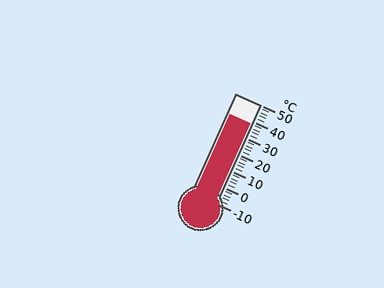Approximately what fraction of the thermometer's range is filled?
The thermometer is filled to approximately 80% of its range.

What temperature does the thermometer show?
The thermometer shows approximately 38°C.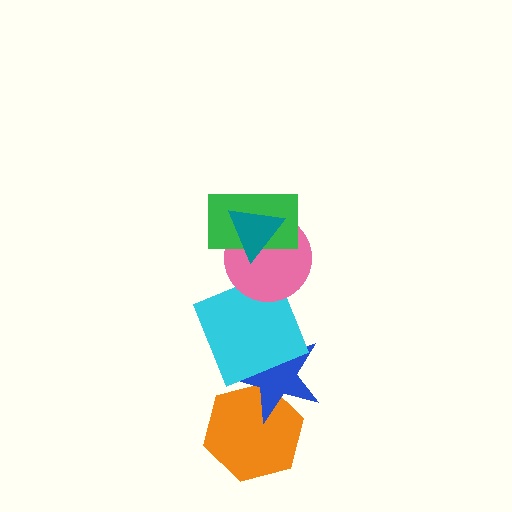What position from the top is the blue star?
The blue star is 5th from the top.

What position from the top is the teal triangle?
The teal triangle is 1st from the top.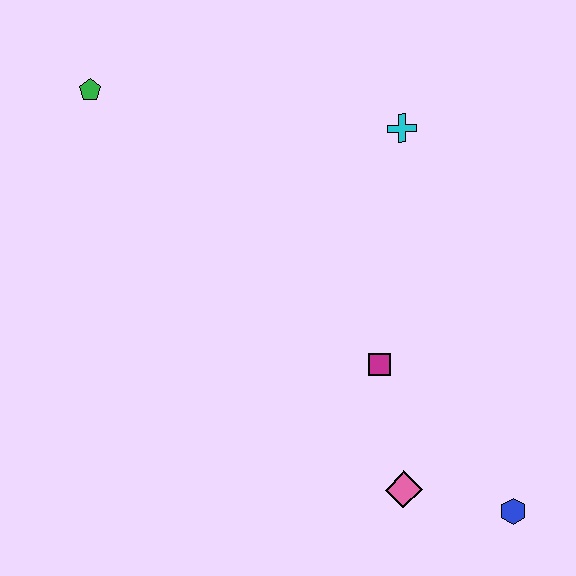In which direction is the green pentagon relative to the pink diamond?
The green pentagon is above the pink diamond.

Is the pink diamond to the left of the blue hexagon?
Yes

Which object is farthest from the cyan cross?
The blue hexagon is farthest from the cyan cross.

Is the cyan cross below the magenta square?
No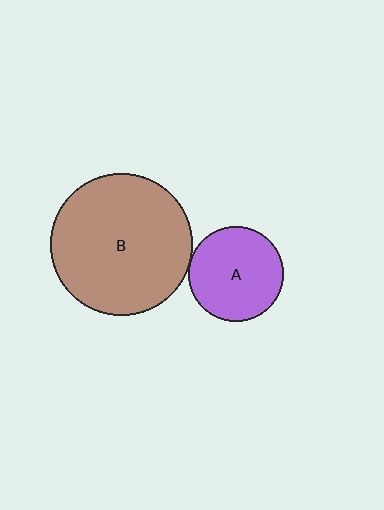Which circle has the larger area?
Circle B (brown).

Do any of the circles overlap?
No, none of the circles overlap.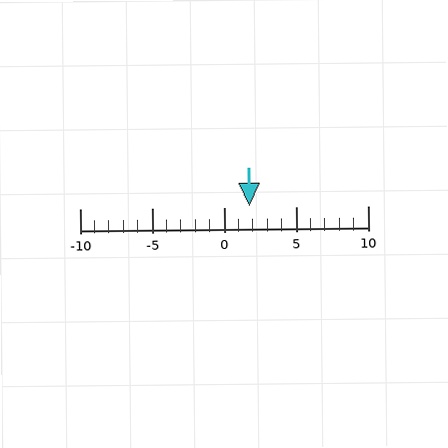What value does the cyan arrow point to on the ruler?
The cyan arrow points to approximately 2.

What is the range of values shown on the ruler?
The ruler shows values from -10 to 10.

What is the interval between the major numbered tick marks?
The major tick marks are spaced 5 units apart.